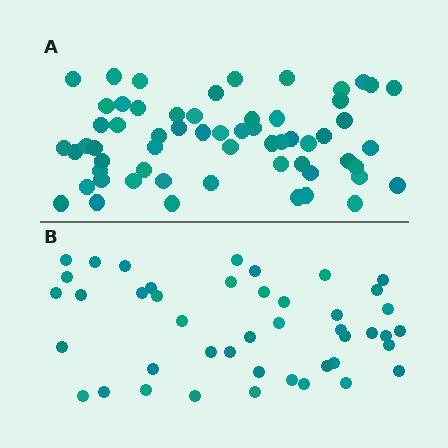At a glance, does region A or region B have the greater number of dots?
Region A (the top region) has more dots.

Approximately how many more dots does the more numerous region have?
Region A has approximately 15 more dots than region B.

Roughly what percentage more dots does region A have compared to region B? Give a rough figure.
About 35% more.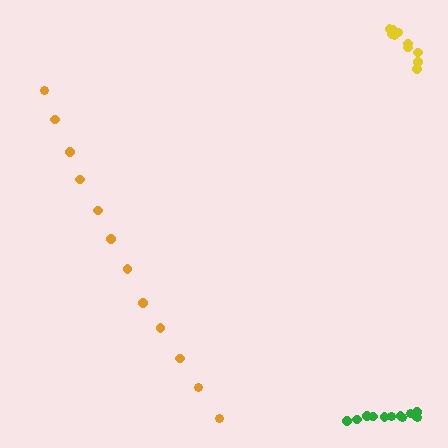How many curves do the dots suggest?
There are 3 distinct paths.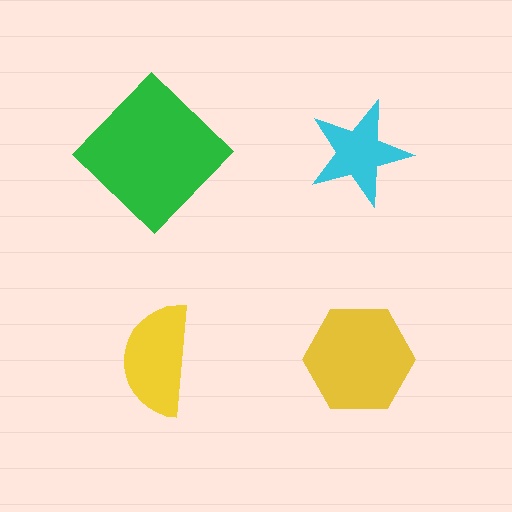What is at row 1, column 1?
A green diamond.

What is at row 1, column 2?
A cyan star.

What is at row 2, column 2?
A yellow hexagon.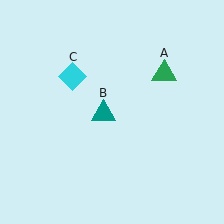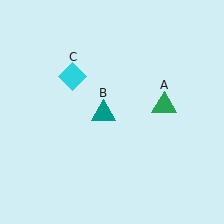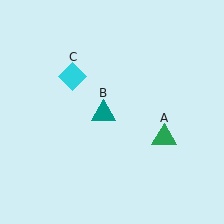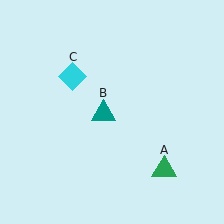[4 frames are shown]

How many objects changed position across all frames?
1 object changed position: green triangle (object A).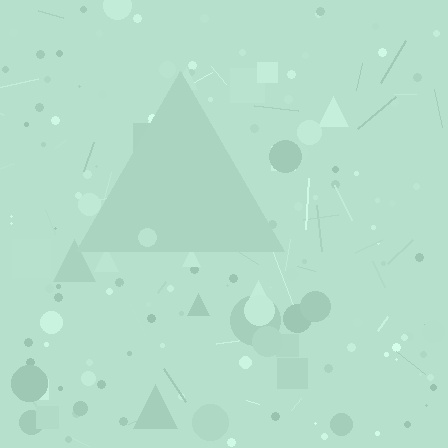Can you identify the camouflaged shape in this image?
The camouflaged shape is a triangle.